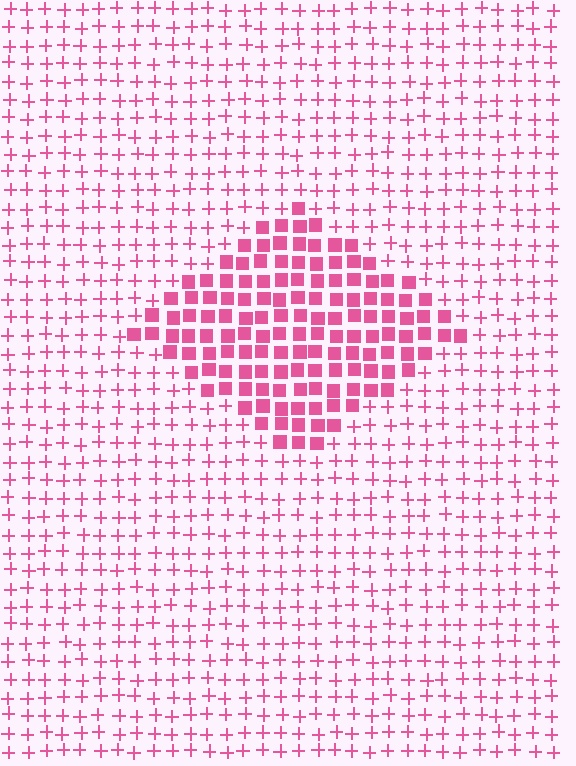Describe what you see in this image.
The image is filled with small pink elements arranged in a uniform grid. A diamond-shaped region contains squares, while the surrounding area contains plus signs. The boundary is defined purely by the change in element shape.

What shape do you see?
I see a diamond.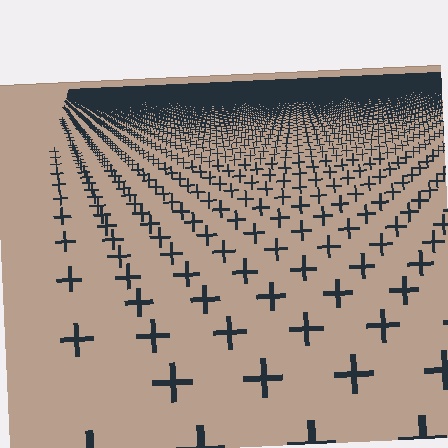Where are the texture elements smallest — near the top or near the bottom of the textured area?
Near the top.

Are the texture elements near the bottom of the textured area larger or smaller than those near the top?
Larger. Near the bottom, elements are closer to the viewer and appear at a bigger on-screen size.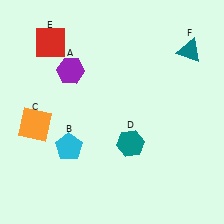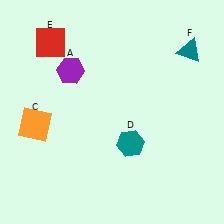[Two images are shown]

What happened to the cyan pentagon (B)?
The cyan pentagon (B) was removed in Image 2. It was in the bottom-left area of Image 1.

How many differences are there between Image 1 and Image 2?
There is 1 difference between the two images.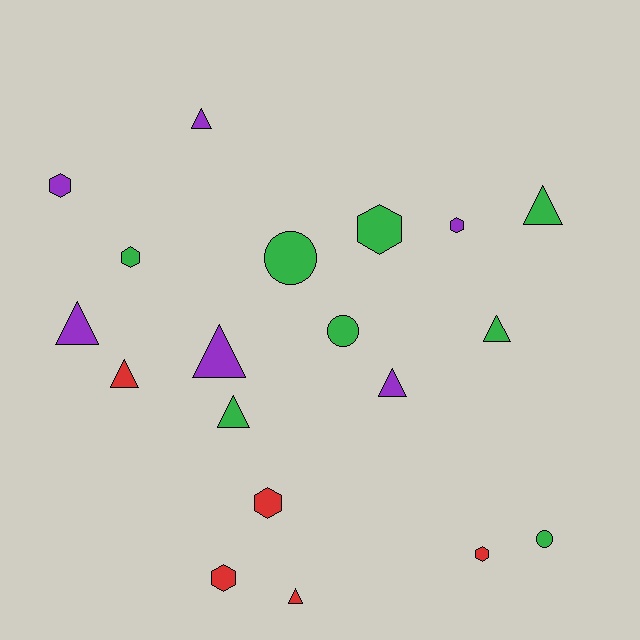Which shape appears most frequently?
Triangle, with 9 objects.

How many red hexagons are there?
There are 3 red hexagons.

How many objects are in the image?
There are 19 objects.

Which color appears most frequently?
Green, with 8 objects.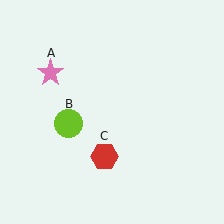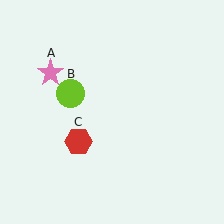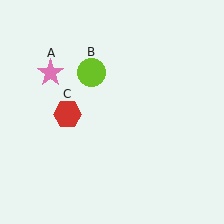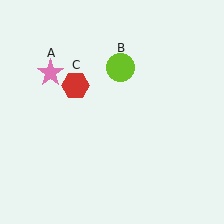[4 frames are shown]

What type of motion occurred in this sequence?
The lime circle (object B), red hexagon (object C) rotated clockwise around the center of the scene.